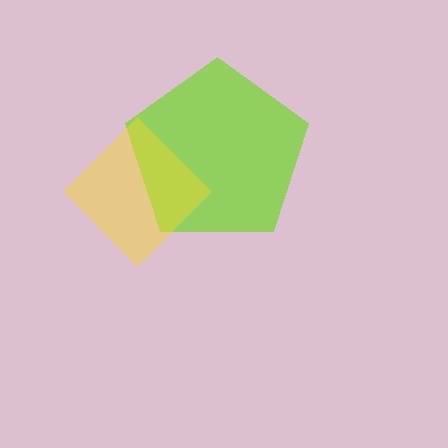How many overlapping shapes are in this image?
There are 2 overlapping shapes in the image.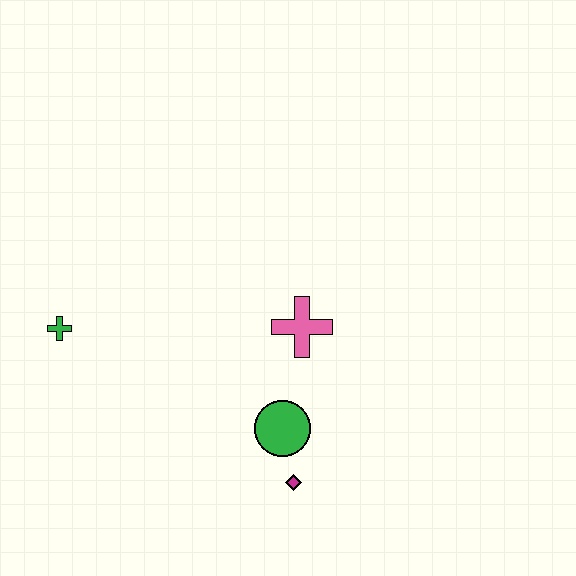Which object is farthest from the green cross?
The magenta diamond is farthest from the green cross.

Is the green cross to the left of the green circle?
Yes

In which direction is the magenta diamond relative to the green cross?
The magenta diamond is to the right of the green cross.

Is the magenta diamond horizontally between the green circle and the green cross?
No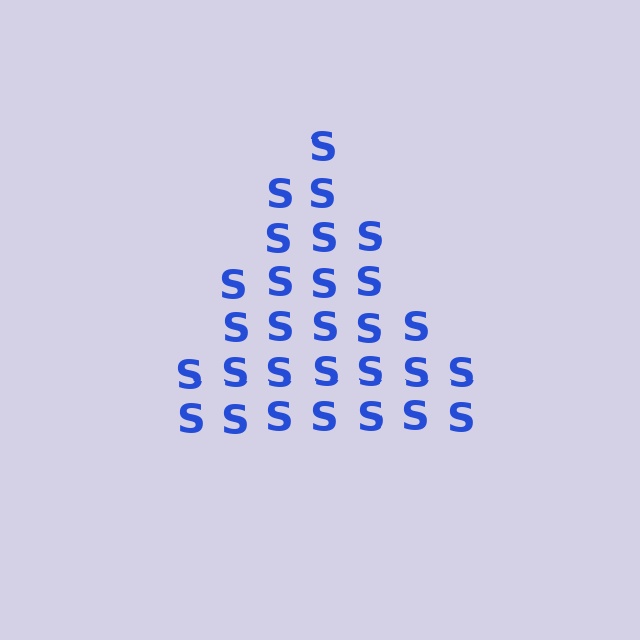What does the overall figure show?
The overall figure shows a triangle.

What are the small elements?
The small elements are letter S's.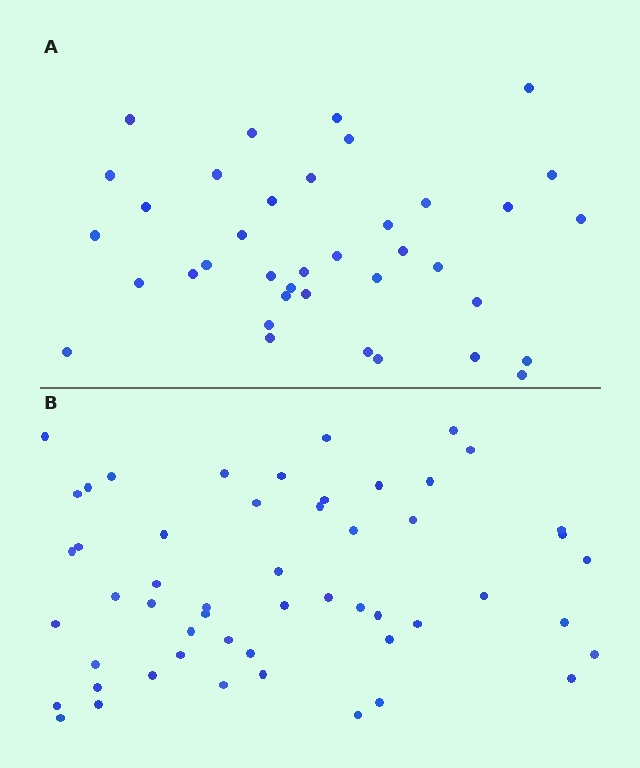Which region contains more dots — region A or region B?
Region B (the bottom region) has more dots.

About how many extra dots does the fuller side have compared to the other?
Region B has approximately 15 more dots than region A.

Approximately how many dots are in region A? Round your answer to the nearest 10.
About 40 dots. (The exact count is 38, which rounds to 40.)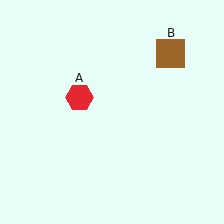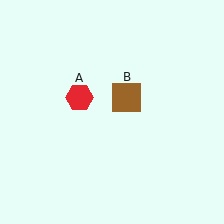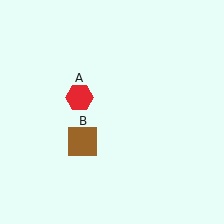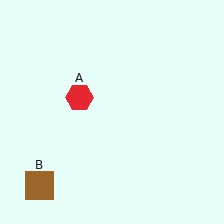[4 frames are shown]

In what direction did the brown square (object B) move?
The brown square (object B) moved down and to the left.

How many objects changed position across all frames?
1 object changed position: brown square (object B).